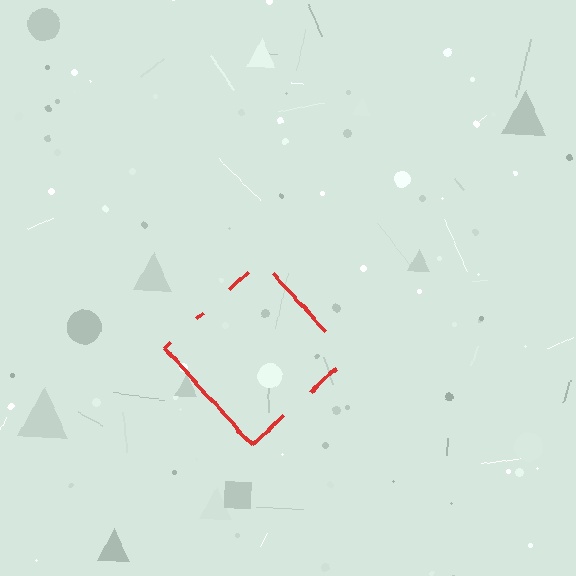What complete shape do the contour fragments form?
The contour fragments form a diamond.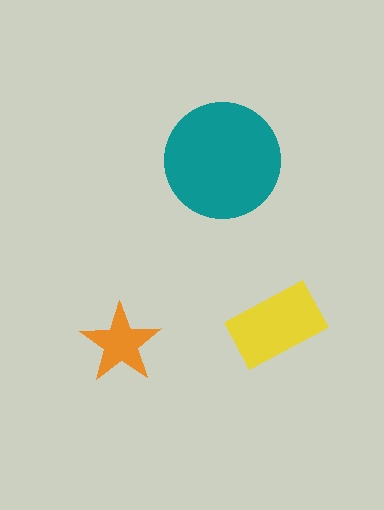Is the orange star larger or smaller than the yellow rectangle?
Smaller.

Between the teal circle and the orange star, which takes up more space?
The teal circle.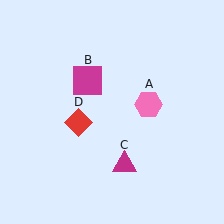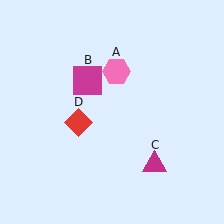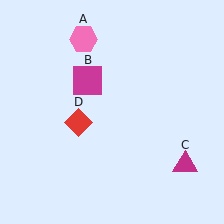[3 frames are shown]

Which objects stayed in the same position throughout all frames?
Magenta square (object B) and red diamond (object D) remained stationary.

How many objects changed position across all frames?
2 objects changed position: pink hexagon (object A), magenta triangle (object C).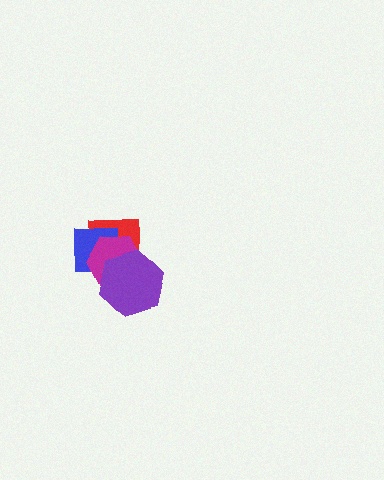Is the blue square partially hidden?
Yes, it is partially covered by another shape.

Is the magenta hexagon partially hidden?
Yes, it is partially covered by another shape.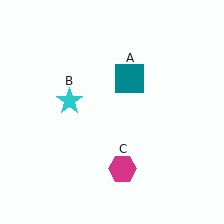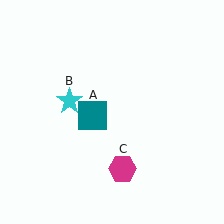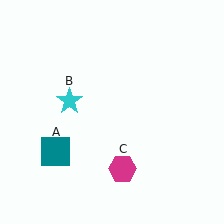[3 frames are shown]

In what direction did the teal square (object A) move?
The teal square (object A) moved down and to the left.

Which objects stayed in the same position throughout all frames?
Cyan star (object B) and magenta hexagon (object C) remained stationary.